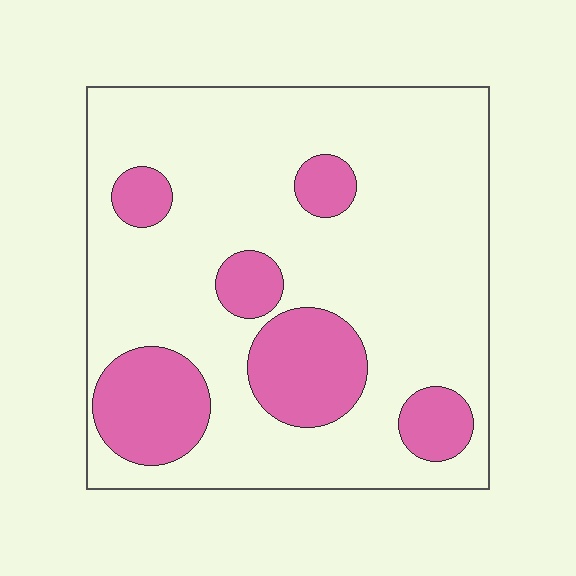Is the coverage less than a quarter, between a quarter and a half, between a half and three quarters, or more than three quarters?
Less than a quarter.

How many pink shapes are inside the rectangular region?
6.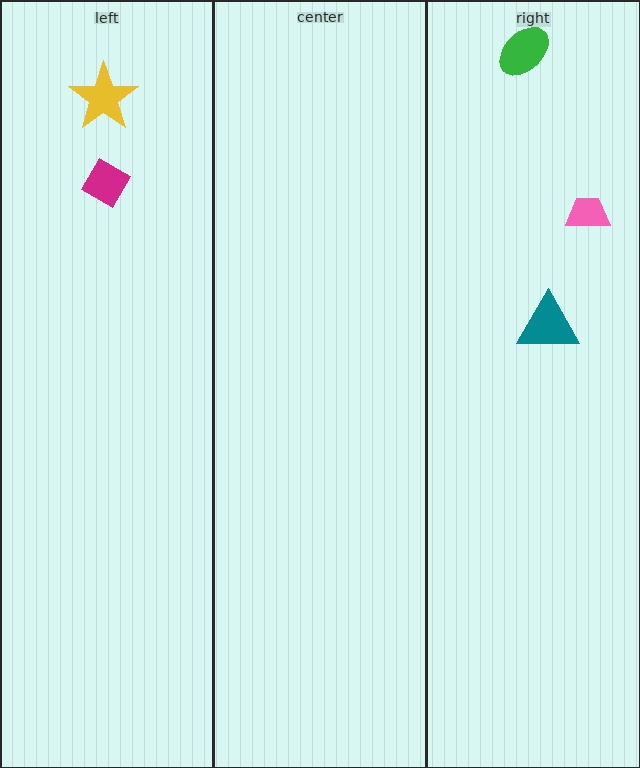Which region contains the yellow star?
The left region.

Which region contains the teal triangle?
The right region.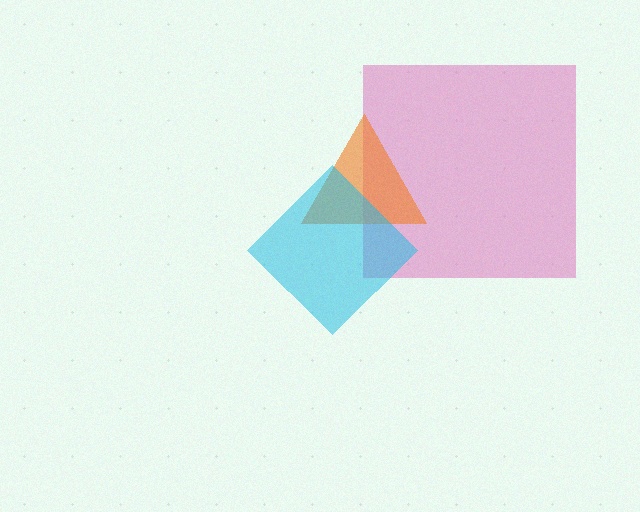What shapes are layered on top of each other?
The layered shapes are: a pink square, an orange triangle, a cyan diamond.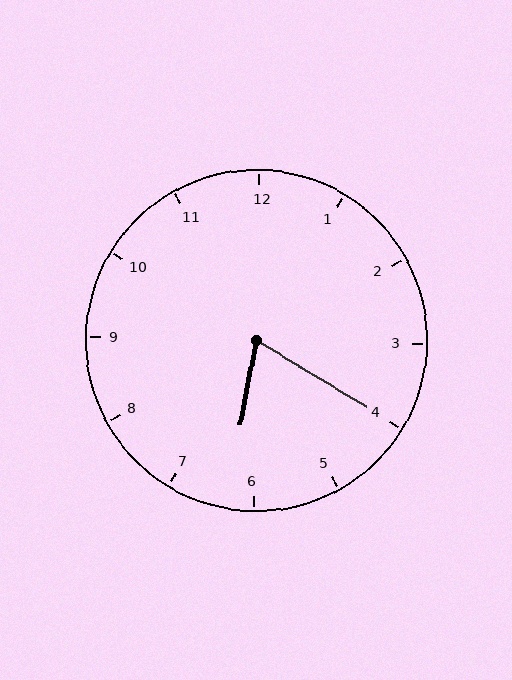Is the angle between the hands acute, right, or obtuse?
It is acute.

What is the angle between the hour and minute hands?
Approximately 70 degrees.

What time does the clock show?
6:20.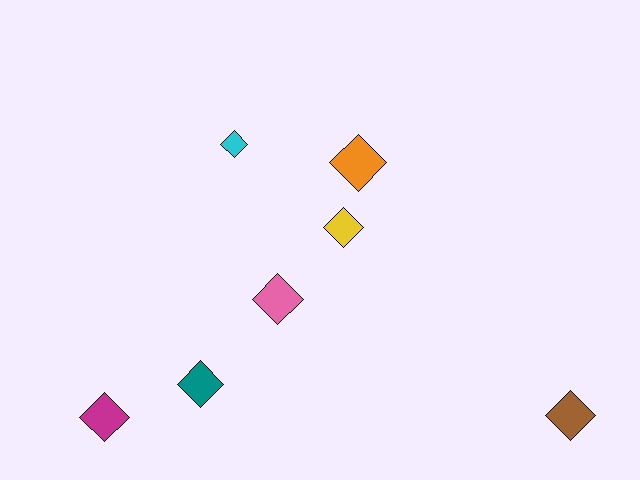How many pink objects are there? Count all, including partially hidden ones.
There is 1 pink object.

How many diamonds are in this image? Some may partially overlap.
There are 7 diamonds.